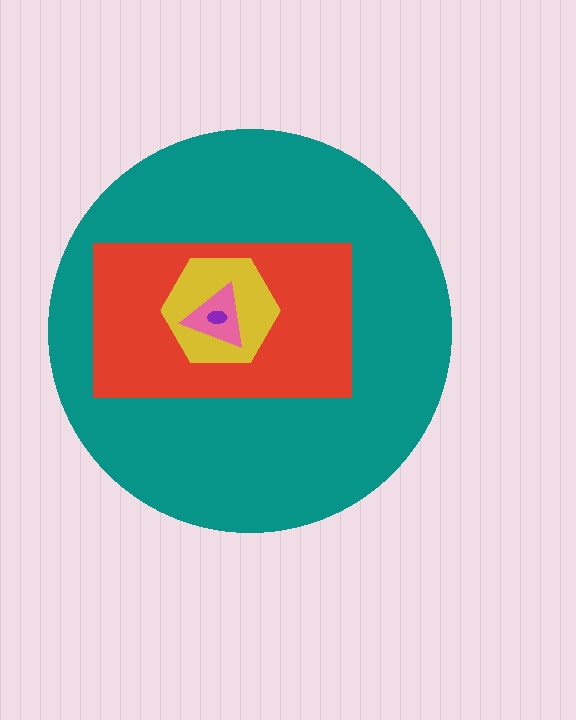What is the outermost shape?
The teal circle.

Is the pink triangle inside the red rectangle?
Yes.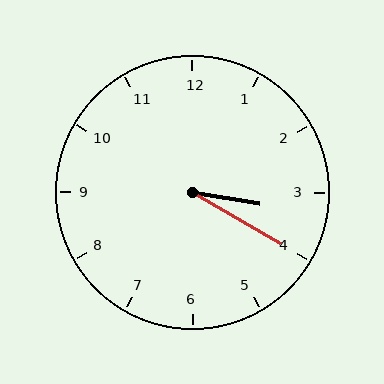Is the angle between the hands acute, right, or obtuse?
It is acute.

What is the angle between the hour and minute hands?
Approximately 20 degrees.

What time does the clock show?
3:20.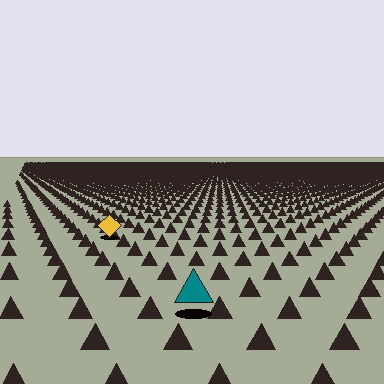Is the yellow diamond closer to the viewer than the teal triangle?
No. The teal triangle is closer — you can tell from the texture gradient: the ground texture is coarser near it.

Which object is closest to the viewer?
The teal triangle is closest. The texture marks near it are larger and more spread out.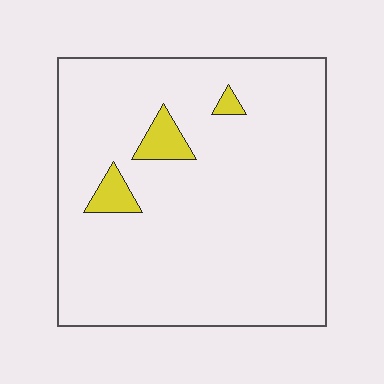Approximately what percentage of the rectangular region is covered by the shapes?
Approximately 5%.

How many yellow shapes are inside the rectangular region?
3.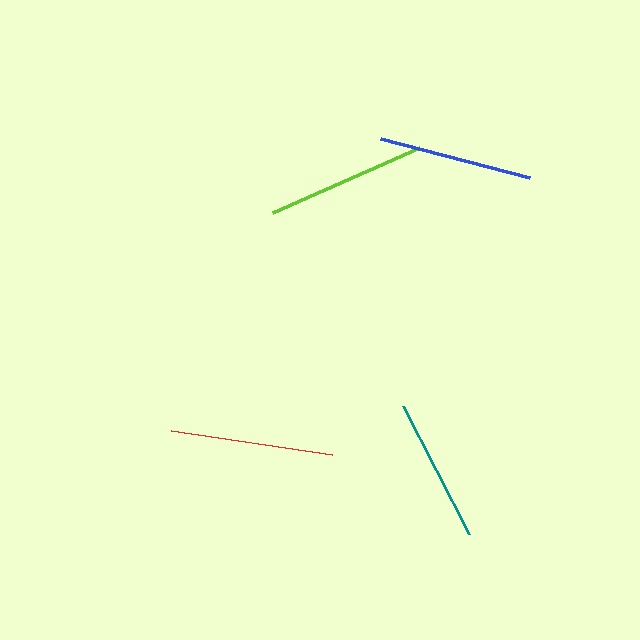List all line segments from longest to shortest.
From longest to shortest: red, lime, blue, teal.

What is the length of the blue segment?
The blue segment is approximately 154 pixels long.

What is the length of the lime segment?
The lime segment is approximately 161 pixels long.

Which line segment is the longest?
The red line is the longest at approximately 162 pixels.